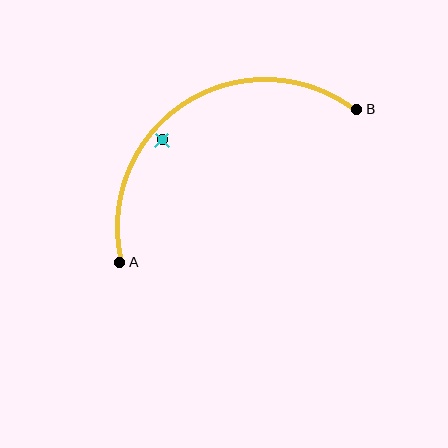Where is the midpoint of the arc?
The arc midpoint is the point on the curve farthest from the straight line joining A and B. It sits above that line.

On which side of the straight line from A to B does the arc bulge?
The arc bulges above the straight line connecting A and B.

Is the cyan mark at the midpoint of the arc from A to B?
No — the cyan mark does not lie on the arc at all. It sits slightly inside the curve.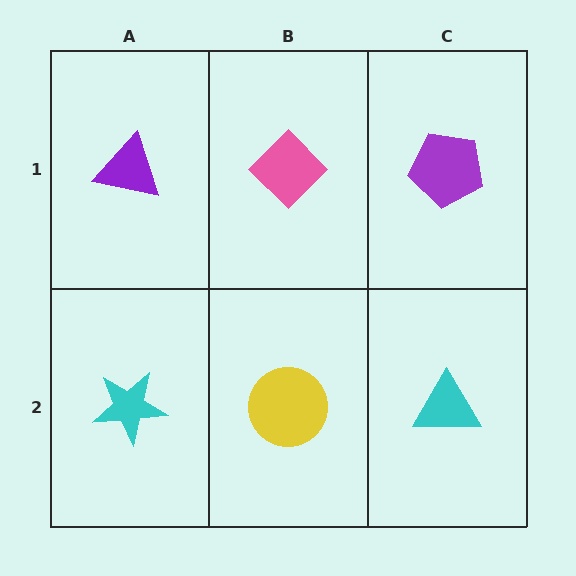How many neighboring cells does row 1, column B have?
3.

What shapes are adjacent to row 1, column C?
A cyan triangle (row 2, column C), a pink diamond (row 1, column B).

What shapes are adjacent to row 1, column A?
A cyan star (row 2, column A), a pink diamond (row 1, column B).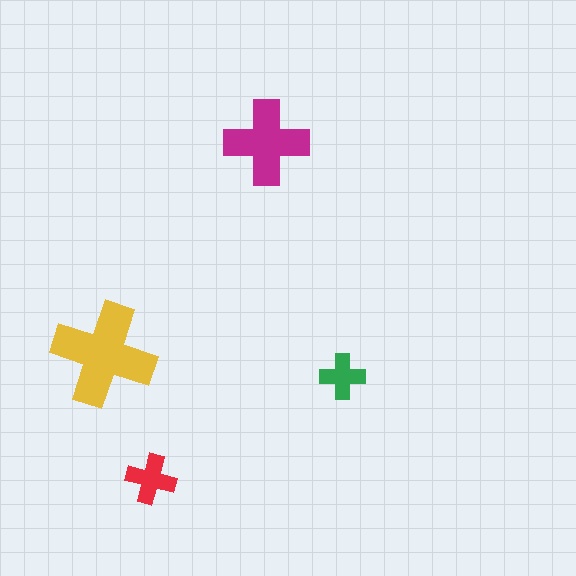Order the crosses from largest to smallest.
the yellow one, the magenta one, the red one, the green one.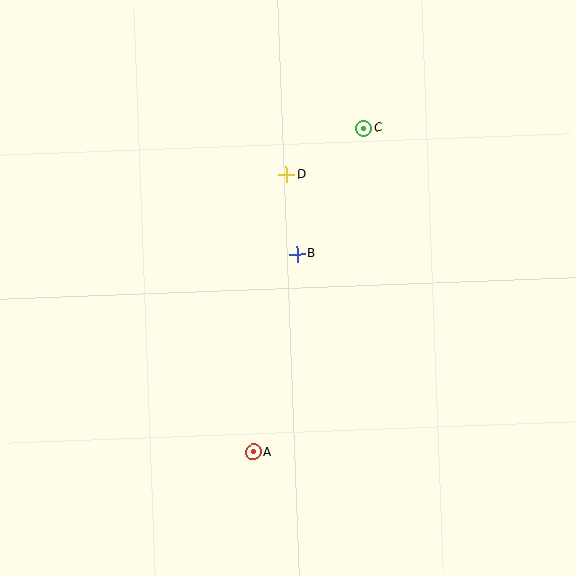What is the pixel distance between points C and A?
The distance between C and A is 342 pixels.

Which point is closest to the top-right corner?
Point C is closest to the top-right corner.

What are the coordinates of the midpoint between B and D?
The midpoint between B and D is at (292, 214).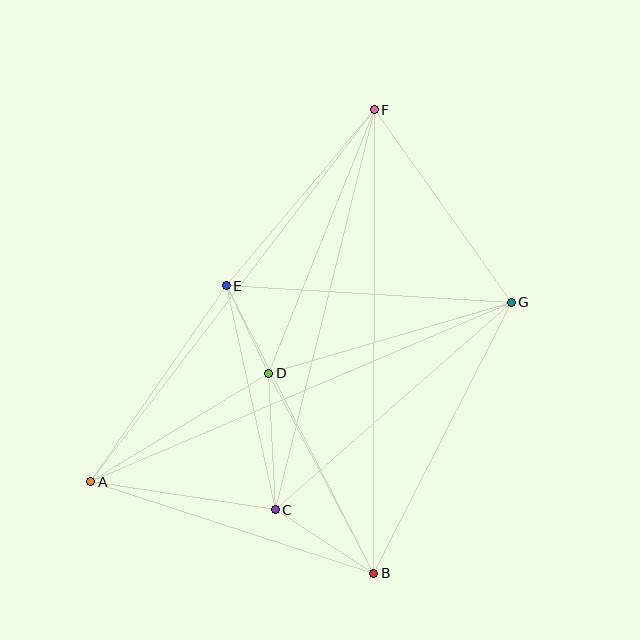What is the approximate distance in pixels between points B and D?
The distance between B and D is approximately 226 pixels.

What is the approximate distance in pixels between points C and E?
The distance between C and E is approximately 230 pixels.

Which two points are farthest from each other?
Points A and F are farthest from each other.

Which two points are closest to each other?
Points D and E are closest to each other.